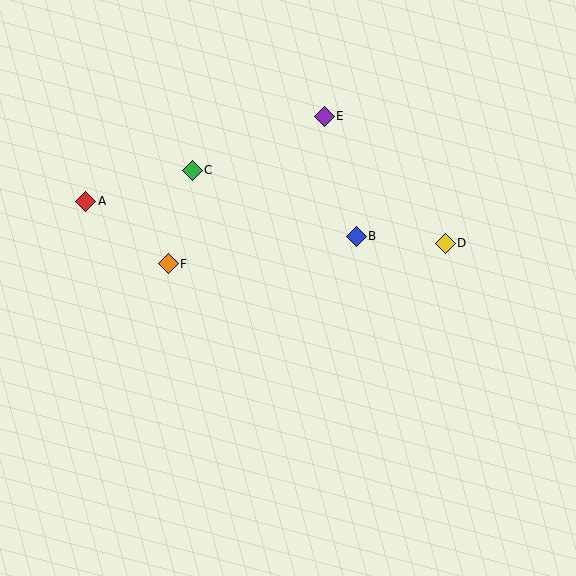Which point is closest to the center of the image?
Point B at (356, 236) is closest to the center.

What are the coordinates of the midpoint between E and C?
The midpoint between E and C is at (258, 143).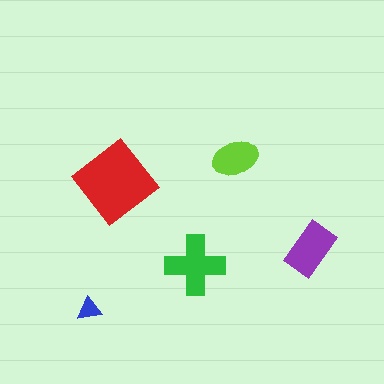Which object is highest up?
The lime ellipse is topmost.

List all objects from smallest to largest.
The blue triangle, the lime ellipse, the purple rectangle, the green cross, the red diamond.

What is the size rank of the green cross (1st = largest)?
2nd.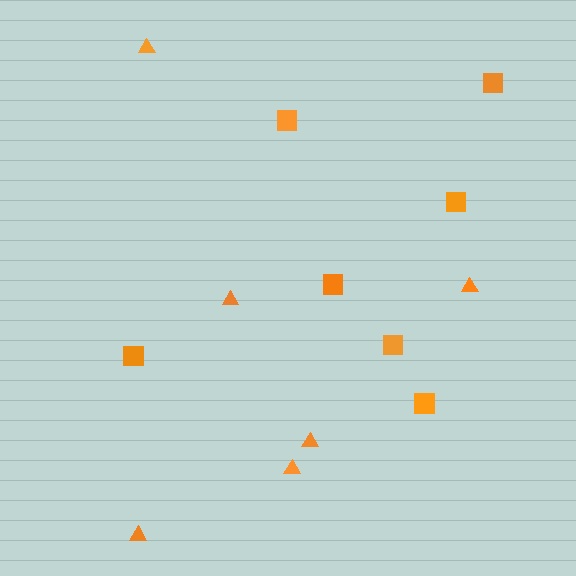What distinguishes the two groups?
There are 2 groups: one group of squares (7) and one group of triangles (6).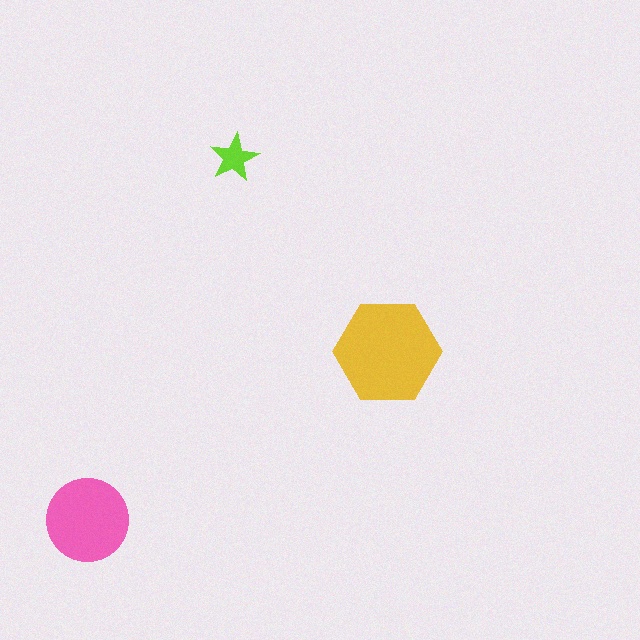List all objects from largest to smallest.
The yellow hexagon, the pink circle, the lime star.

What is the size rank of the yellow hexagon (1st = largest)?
1st.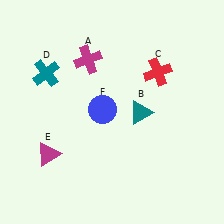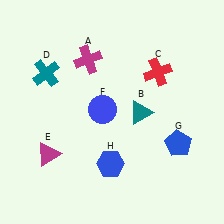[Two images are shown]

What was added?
A blue pentagon (G), a blue hexagon (H) were added in Image 2.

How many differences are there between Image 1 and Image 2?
There are 2 differences between the two images.